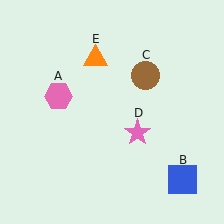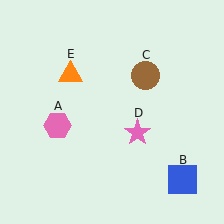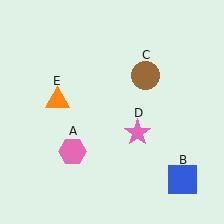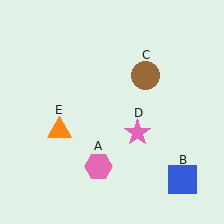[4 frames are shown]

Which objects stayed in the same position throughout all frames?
Blue square (object B) and brown circle (object C) and pink star (object D) remained stationary.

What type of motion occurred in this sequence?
The pink hexagon (object A), orange triangle (object E) rotated counterclockwise around the center of the scene.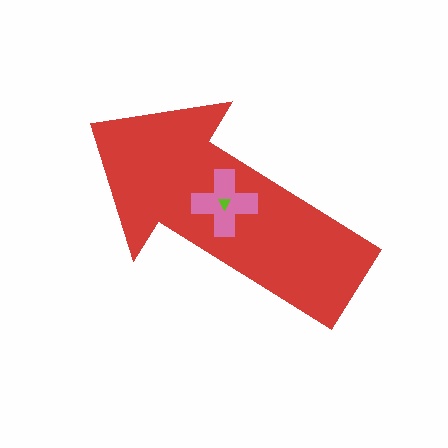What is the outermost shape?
The red arrow.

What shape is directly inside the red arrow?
The pink cross.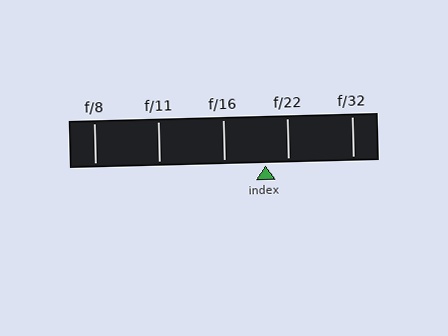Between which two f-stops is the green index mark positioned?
The index mark is between f/16 and f/22.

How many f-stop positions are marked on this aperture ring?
There are 5 f-stop positions marked.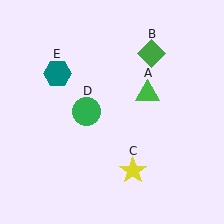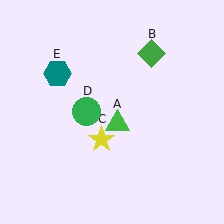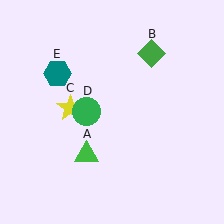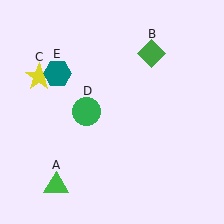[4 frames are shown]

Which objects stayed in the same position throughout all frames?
Green diamond (object B) and green circle (object D) and teal hexagon (object E) remained stationary.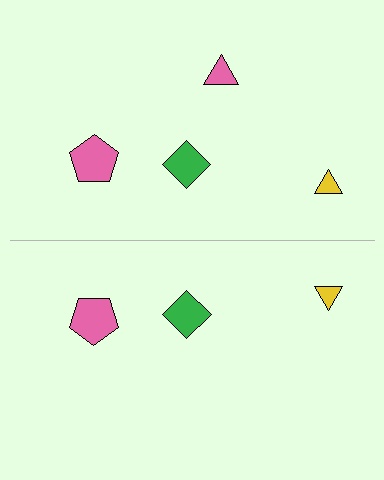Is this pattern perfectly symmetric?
No, the pattern is not perfectly symmetric. A pink triangle is missing from the bottom side.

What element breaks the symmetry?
A pink triangle is missing from the bottom side.